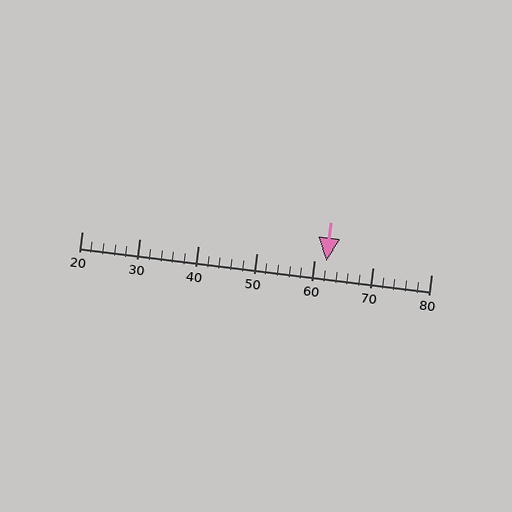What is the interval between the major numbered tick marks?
The major tick marks are spaced 10 units apart.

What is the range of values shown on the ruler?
The ruler shows values from 20 to 80.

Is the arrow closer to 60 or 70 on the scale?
The arrow is closer to 60.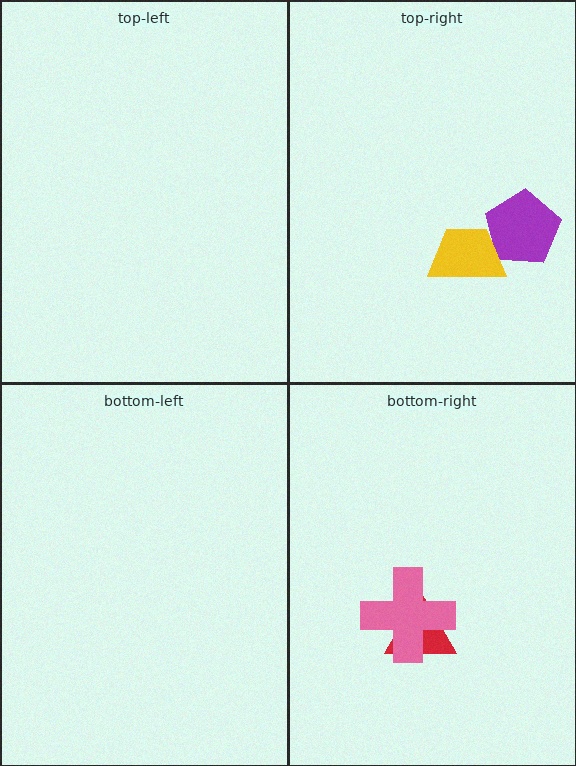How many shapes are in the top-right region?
2.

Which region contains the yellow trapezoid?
The top-right region.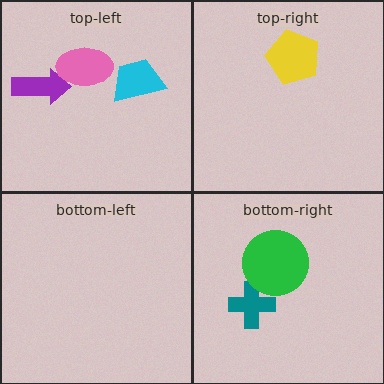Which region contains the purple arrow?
The top-left region.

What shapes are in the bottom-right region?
The teal cross, the green circle.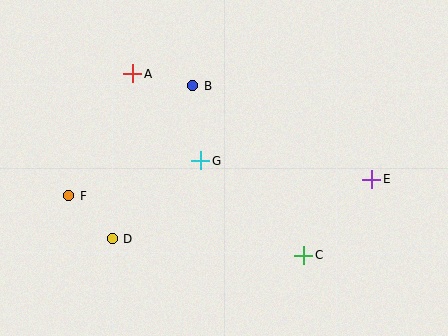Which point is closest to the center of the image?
Point G at (201, 161) is closest to the center.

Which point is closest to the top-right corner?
Point E is closest to the top-right corner.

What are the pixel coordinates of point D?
Point D is at (112, 239).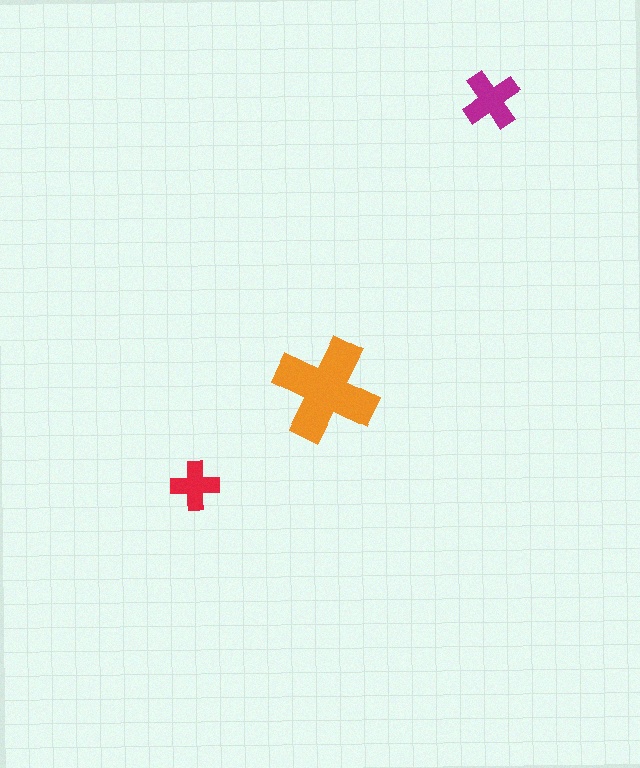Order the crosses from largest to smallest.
the orange one, the magenta one, the red one.